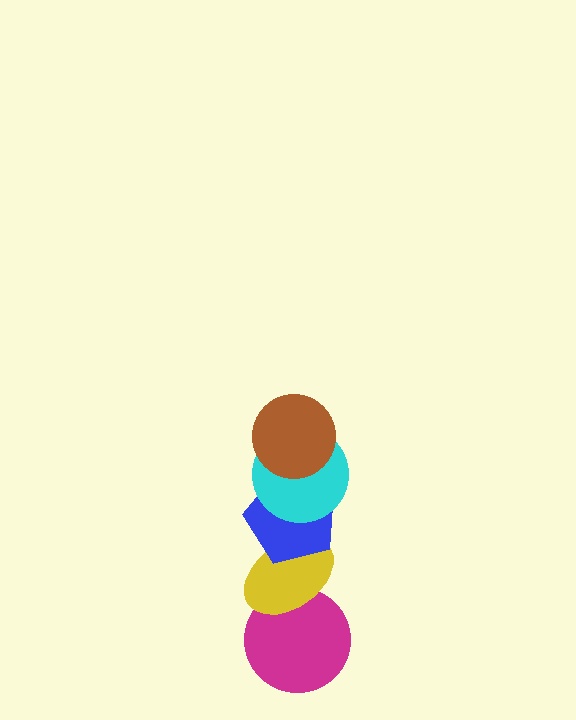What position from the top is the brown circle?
The brown circle is 1st from the top.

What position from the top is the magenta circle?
The magenta circle is 5th from the top.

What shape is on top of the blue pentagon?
The cyan circle is on top of the blue pentagon.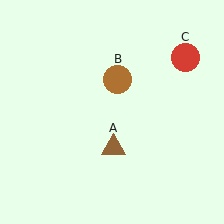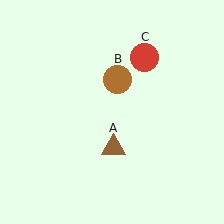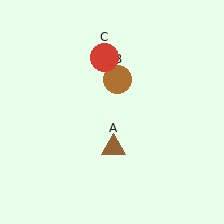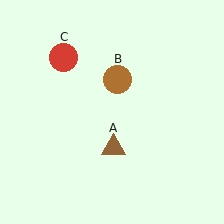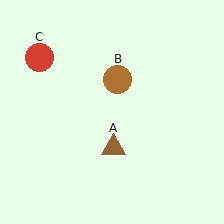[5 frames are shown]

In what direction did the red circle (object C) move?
The red circle (object C) moved left.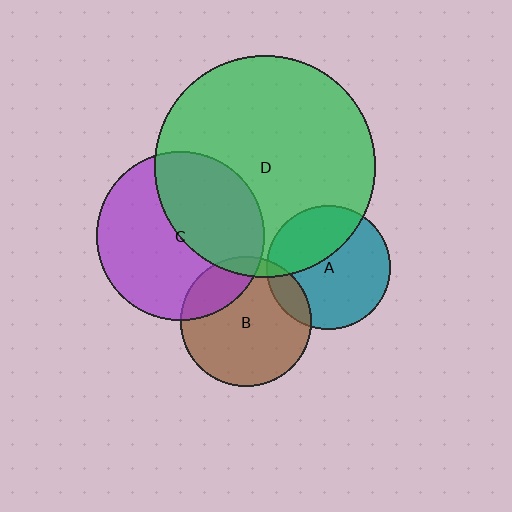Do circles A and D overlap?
Yes.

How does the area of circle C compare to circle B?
Approximately 1.7 times.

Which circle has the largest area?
Circle D (green).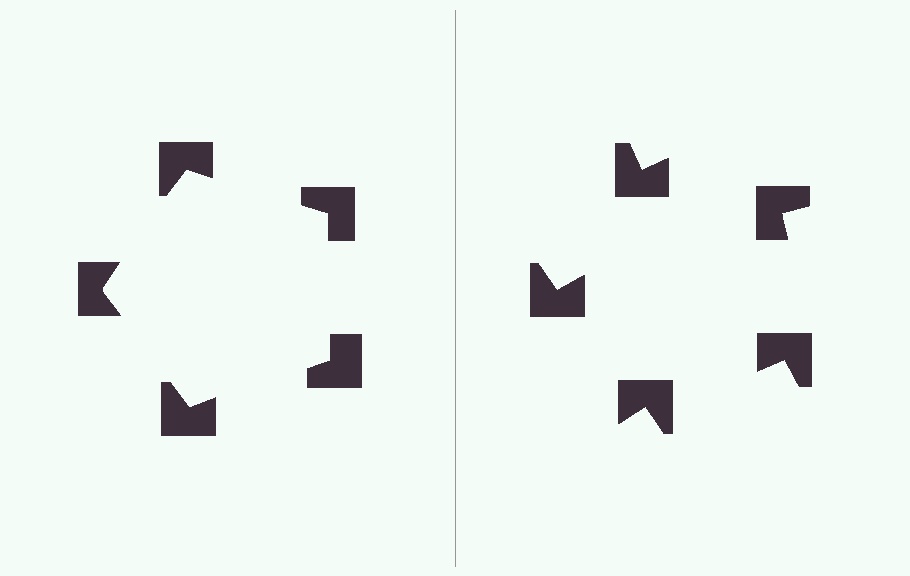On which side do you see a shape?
An illusory pentagon appears on the left side. On the right side the wedge cuts are rotated, so no coherent shape forms.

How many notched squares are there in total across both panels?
10 — 5 on each side.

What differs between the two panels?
The notched squares are positioned identically on both sides; only the wedge orientations differ. On the left they align to a pentagon; on the right they are misaligned.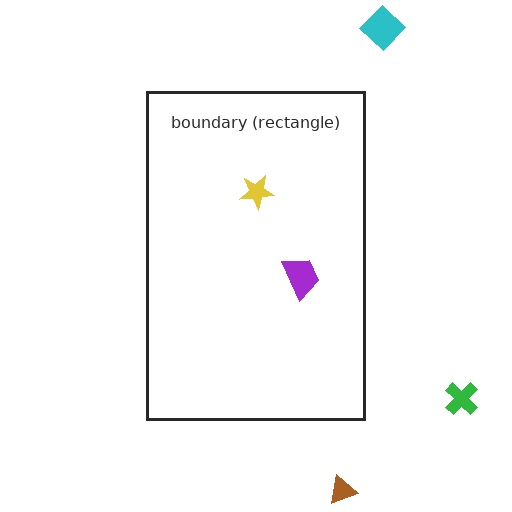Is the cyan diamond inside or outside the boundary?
Outside.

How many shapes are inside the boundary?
2 inside, 3 outside.